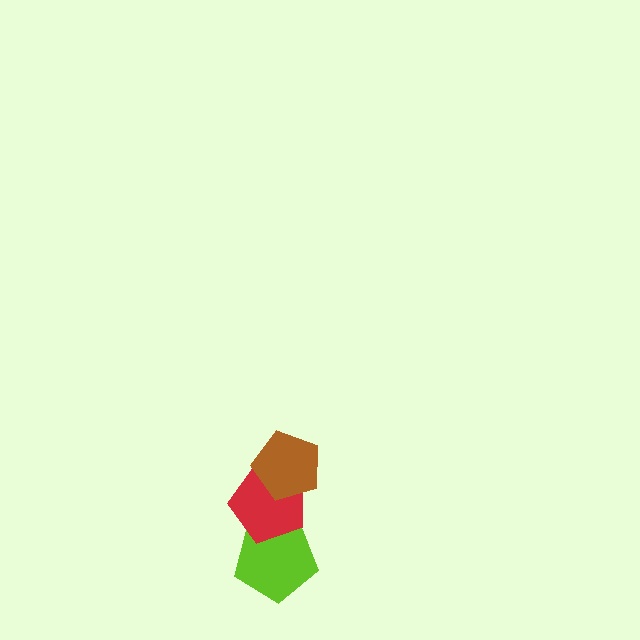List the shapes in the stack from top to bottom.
From top to bottom: the brown pentagon, the red pentagon, the lime pentagon.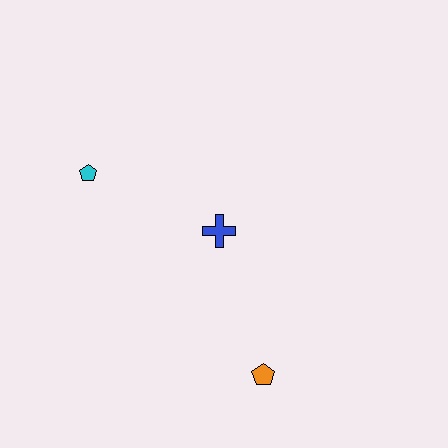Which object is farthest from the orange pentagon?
The cyan pentagon is farthest from the orange pentagon.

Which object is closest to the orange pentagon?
The blue cross is closest to the orange pentagon.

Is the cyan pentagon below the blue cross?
No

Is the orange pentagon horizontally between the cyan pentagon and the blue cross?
No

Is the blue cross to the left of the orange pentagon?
Yes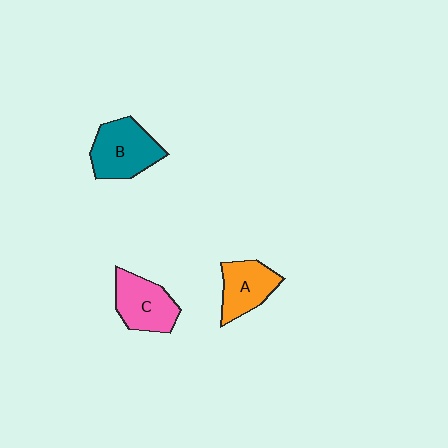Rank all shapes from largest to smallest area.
From largest to smallest: B (teal), C (pink), A (orange).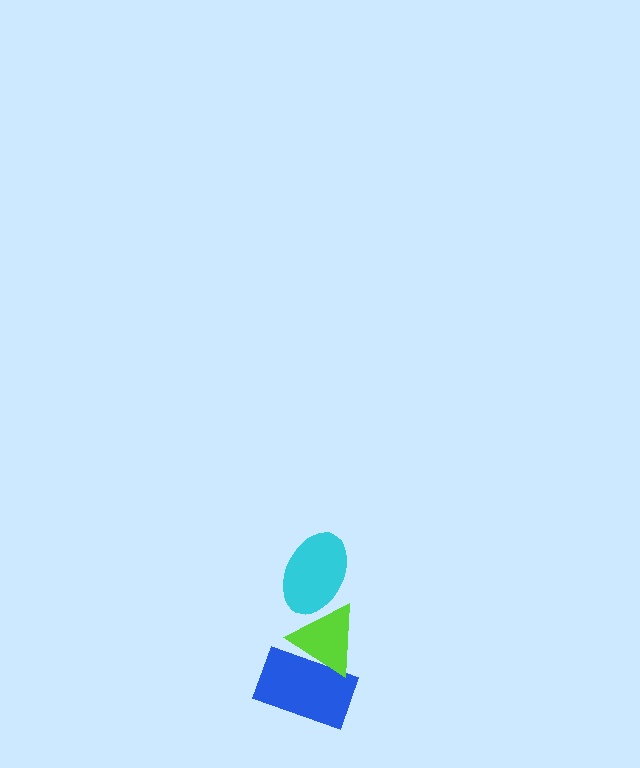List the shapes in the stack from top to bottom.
From top to bottom: the cyan ellipse, the lime triangle, the blue rectangle.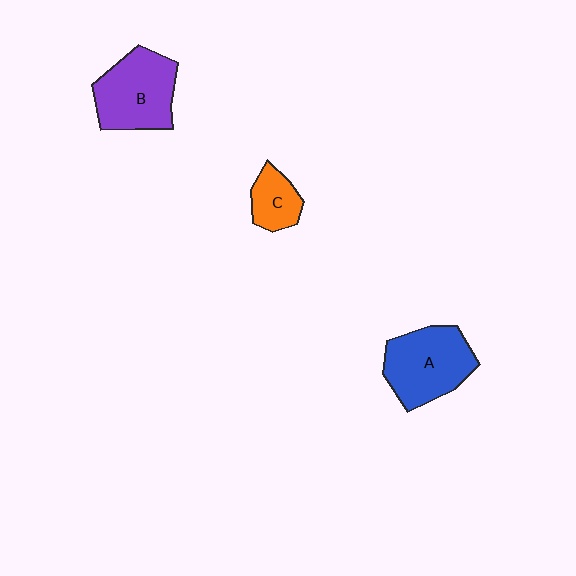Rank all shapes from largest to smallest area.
From largest to smallest: A (blue), B (purple), C (orange).